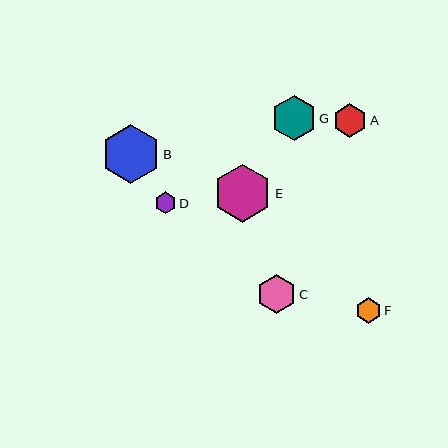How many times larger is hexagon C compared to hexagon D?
Hexagon C is approximately 1.8 times the size of hexagon D.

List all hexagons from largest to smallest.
From largest to smallest: B, E, G, C, A, F, D.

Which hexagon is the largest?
Hexagon B is the largest with a size of approximately 59 pixels.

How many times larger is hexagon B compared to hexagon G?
Hexagon B is approximately 1.3 times the size of hexagon G.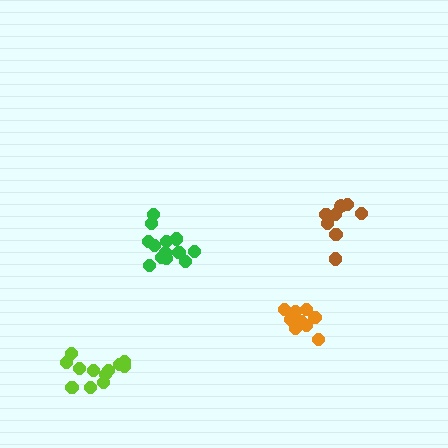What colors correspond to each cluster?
The clusters are colored: green, brown, orange, lime.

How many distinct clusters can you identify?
There are 4 distinct clusters.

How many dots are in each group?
Group 1: 13 dots, Group 2: 9 dots, Group 3: 10 dots, Group 4: 12 dots (44 total).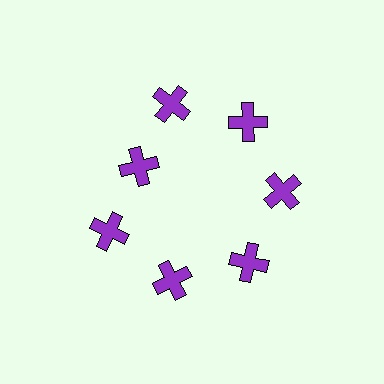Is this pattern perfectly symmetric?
No. The 7 purple crosses are arranged in a ring, but one element near the 10 o'clock position is pulled inward toward the center, breaking the 7-fold rotational symmetry.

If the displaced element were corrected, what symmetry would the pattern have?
It would have 7-fold rotational symmetry — the pattern would map onto itself every 51 degrees.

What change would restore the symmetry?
The symmetry would be restored by moving it outward, back onto the ring so that all 7 crosses sit at equal angles and equal distance from the center.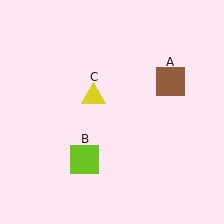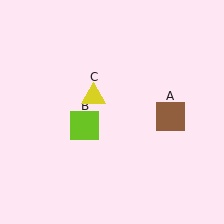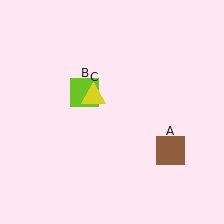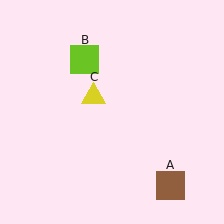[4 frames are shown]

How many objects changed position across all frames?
2 objects changed position: brown square (object A), lime square (object B).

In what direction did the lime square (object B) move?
The lime square (object B) moved up.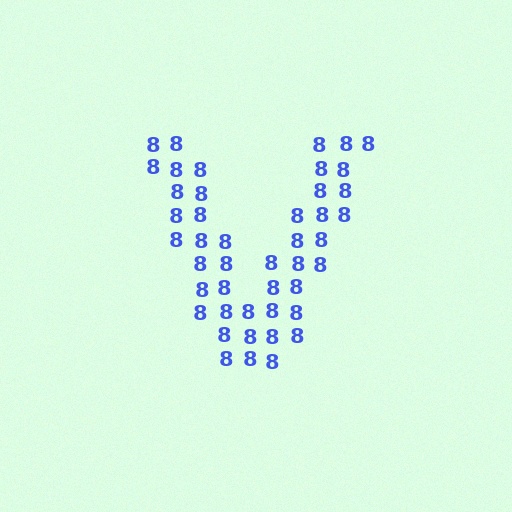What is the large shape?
The large shape is the letter V.